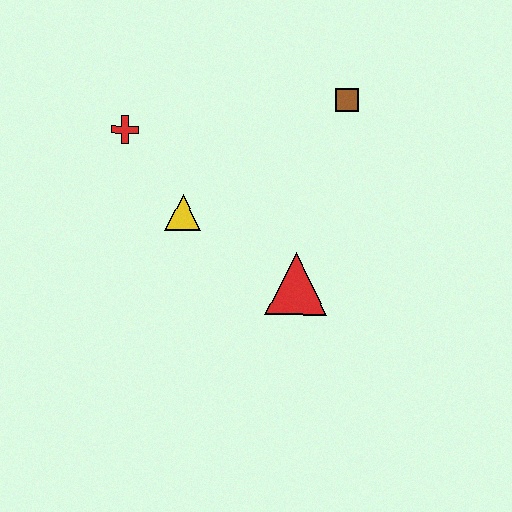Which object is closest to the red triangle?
The yellow triangle is closest to the red triangle.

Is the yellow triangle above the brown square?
No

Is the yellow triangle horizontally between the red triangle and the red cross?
Yes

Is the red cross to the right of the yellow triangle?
No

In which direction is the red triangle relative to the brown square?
The red triangle is below the brown square.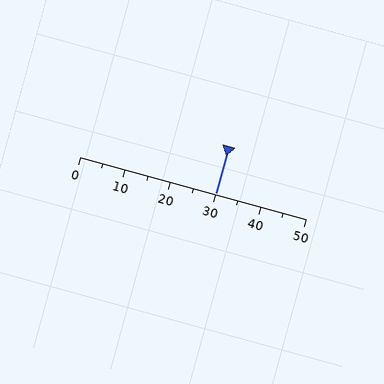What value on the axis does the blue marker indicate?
The marker indicates approximately 30.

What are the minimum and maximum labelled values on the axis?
The axis runs from 0 to 50.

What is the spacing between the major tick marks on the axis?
The major ticks are spaced 10 apart.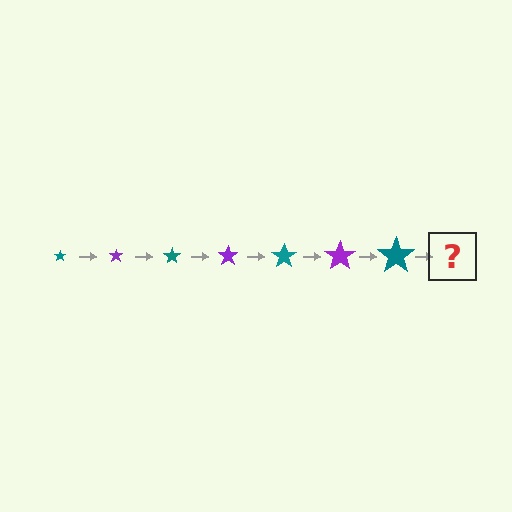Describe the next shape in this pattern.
It should be a purple star, larger than the previous one.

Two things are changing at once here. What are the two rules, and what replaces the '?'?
The two rules are that the star grows larger each step and the color cycles through teal and purple. The '?' should be a purple star, larger than the previous one.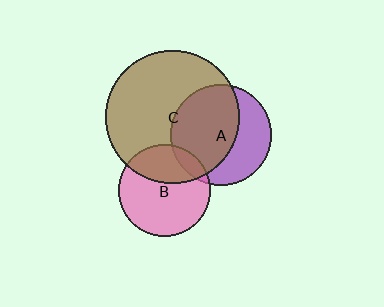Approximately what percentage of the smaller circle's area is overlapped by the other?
Approximately 60%.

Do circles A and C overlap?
Yes.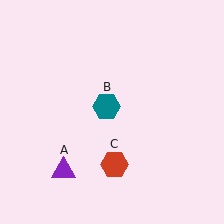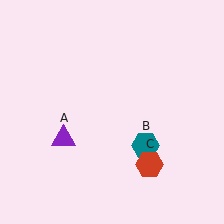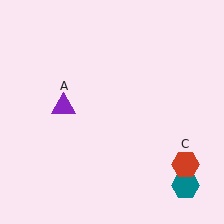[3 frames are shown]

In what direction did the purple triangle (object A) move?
The purple triangle (object A) moved up.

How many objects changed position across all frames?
3 objects changed position: purple triangle (object A), teal hexagon (object B), red hexagon (object C).